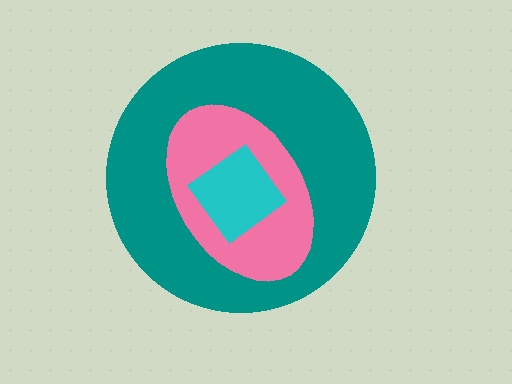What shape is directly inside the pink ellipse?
The cyan diamond.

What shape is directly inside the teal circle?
The pink ellipse.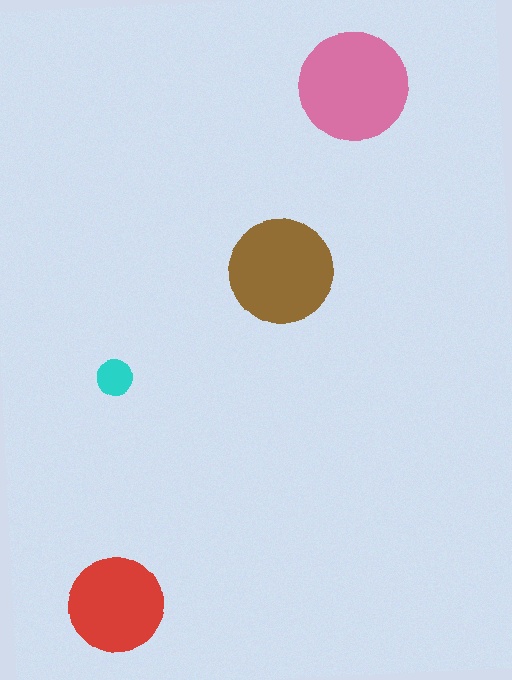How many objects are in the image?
There are 4 objects in the image.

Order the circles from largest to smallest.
the pink one, the brown one, the red one, the cyan one.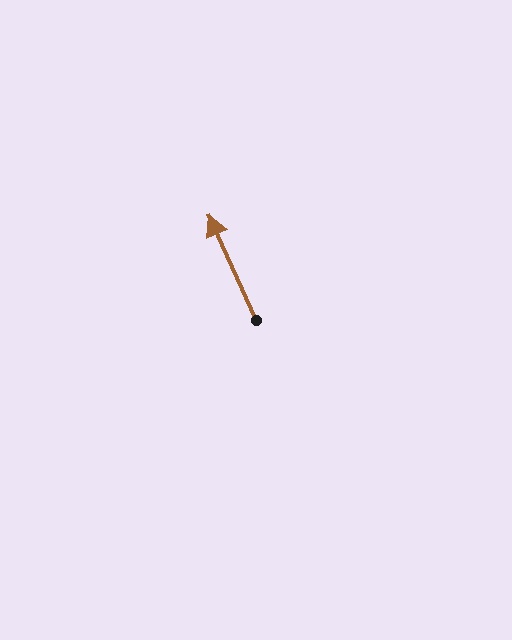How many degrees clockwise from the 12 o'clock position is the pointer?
Approximately 336 degrees.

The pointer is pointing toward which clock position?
Roughly 11 o'clock.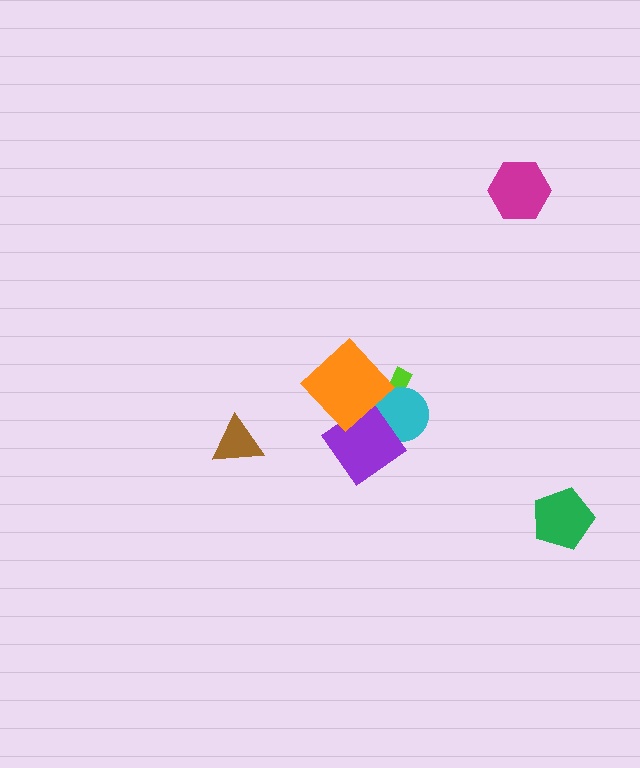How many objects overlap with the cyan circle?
3 objects overlap with the cyan circle.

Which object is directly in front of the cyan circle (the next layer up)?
The purple diamond is directly in front of the cyan circle.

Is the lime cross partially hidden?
Yes, it is partially covered by another shape.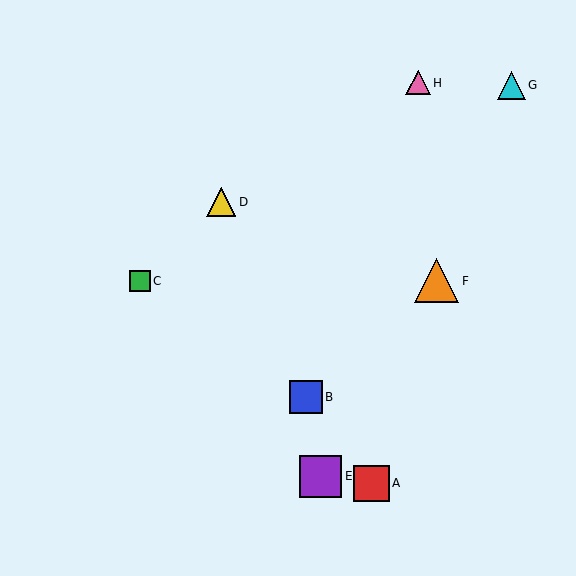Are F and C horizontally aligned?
Yes, both are at y≈281.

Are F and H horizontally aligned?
No, F is at y≈281 and H is at y≈83.